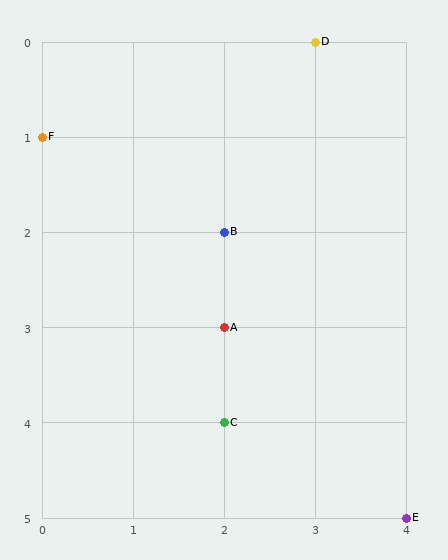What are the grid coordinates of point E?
Point E is at grid coordinates (4, 5).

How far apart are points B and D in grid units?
Points B and D are 1 column and 2 rows apart (about 2.2 grid units diagonally).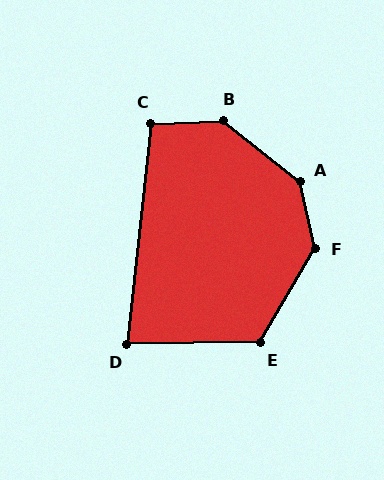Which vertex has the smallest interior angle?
D, at approximately 83 degrees.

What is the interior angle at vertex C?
Approximately 98 degrees (obtuse).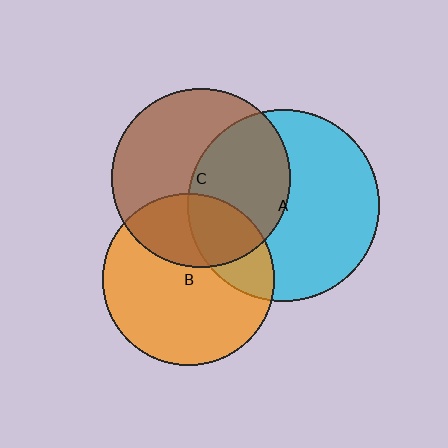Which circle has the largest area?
Circle A (cyan).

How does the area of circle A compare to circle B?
Approximately 1.2 times.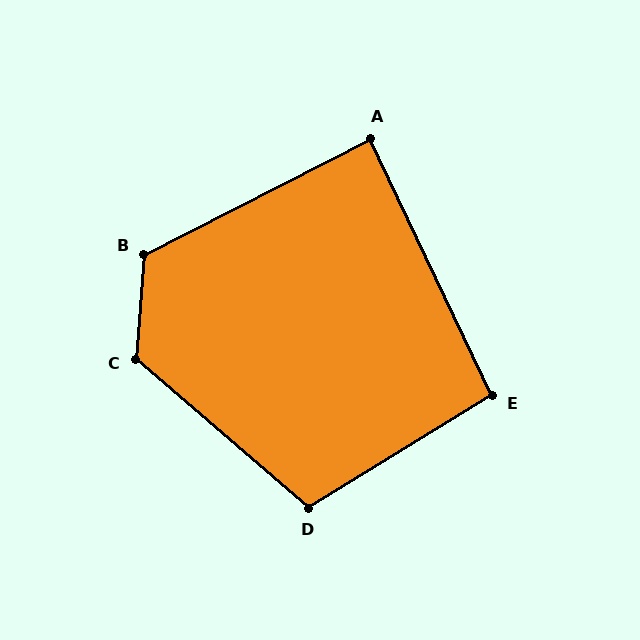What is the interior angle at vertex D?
Approximately 108 degrees (obtuse).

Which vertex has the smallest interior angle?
A, at approximately 88 degrees.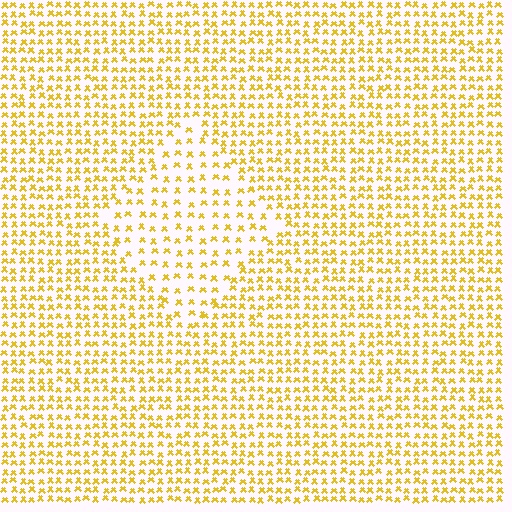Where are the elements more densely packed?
The elements are more densely packed outside the diamond boundary.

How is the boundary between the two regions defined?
The boundary is defined by a change in element density (approximately 1.8x ratio). All elements are the same color, size, and shape.